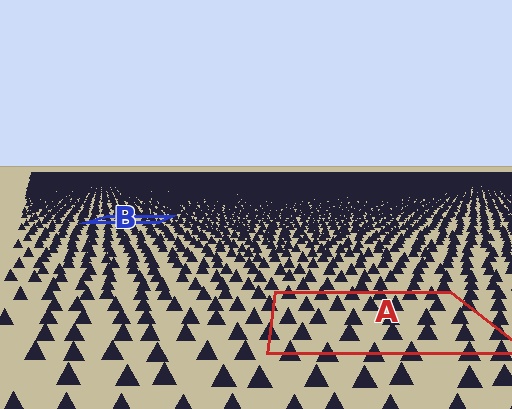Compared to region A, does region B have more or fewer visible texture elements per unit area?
Region B has more texture elements per unit area — they are packed more densely because it is farther away.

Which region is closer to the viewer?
Region A is closer. The texture elements there are larger and more spread out.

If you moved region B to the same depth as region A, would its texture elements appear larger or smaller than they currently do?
They would appear larger. At a closer depth, the same texture elements are projected at a bigger on-screen size.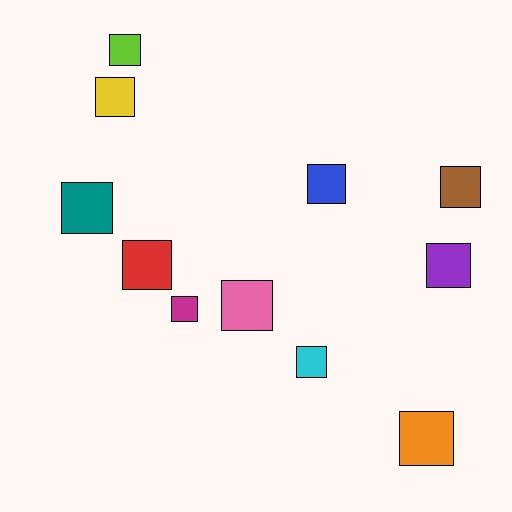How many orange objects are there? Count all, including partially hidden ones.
There is 1 orange object.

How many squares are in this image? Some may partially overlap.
There are 11 squares.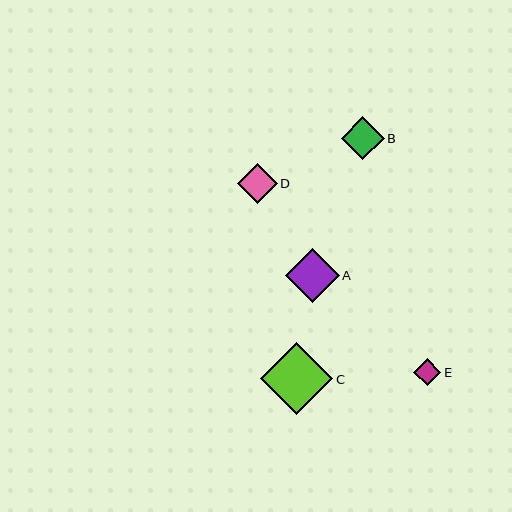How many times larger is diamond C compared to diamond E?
Diamond C is approximately 2.6 times the size of diamond E.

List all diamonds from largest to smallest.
From largest to smallest: C, A, B, D, E.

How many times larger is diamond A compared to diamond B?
Diamond A is approximately 1.2 times the size of diamond B.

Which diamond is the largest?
Diamond C is the largest with a size of approximately 72 pixels.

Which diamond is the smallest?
Diamond E is the smallest with a size of approximately 28 pixels.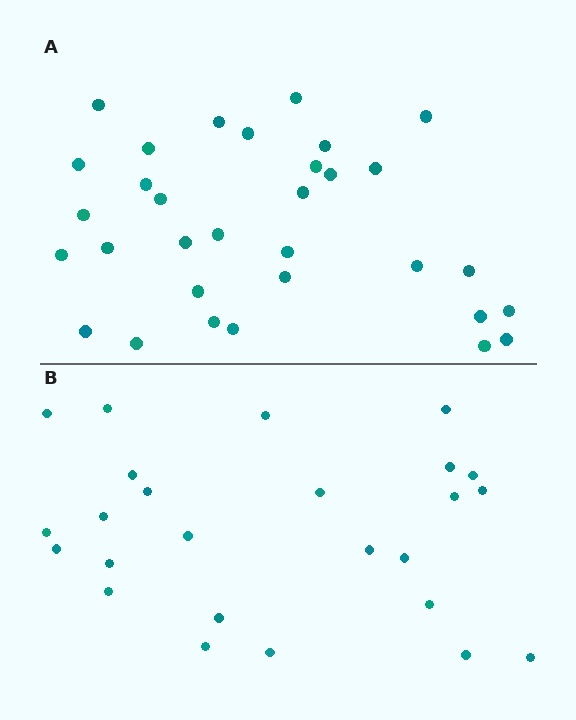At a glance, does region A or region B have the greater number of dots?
Region A (the top region) has more dots.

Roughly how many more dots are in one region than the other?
Region A has roughly 8 or so more dots than region B.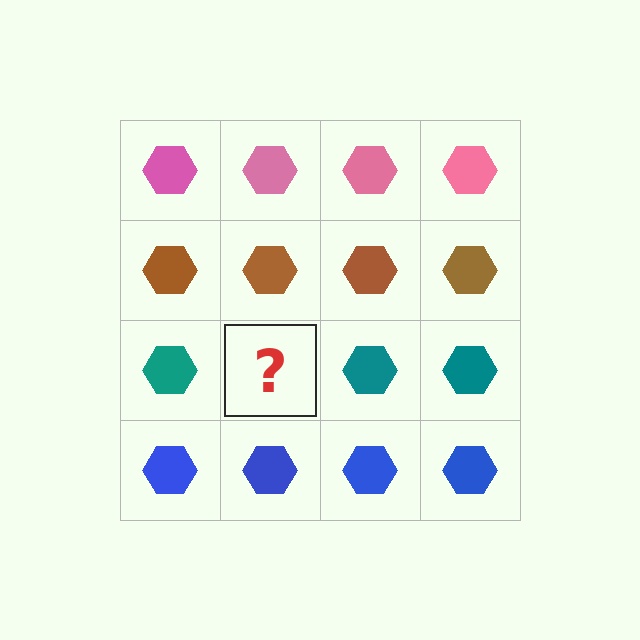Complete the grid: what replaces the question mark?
The question mark should be replaced with a teal hexagon.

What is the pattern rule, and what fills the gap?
The rule is that each row has a consistent color. The gap should be filled with a teal hexagon.